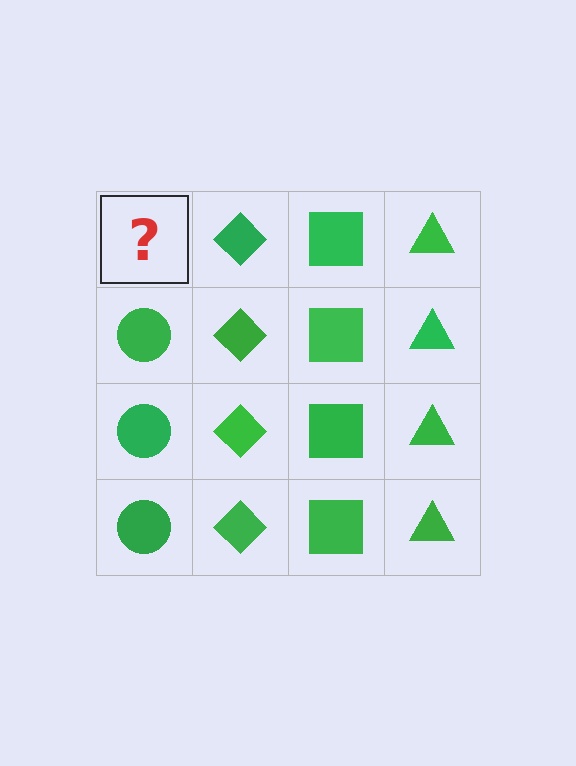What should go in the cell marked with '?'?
The missing cell should contain a green circle.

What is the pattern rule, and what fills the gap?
The rule is that each column has a consistent shape. The gap should be filled with a green circle.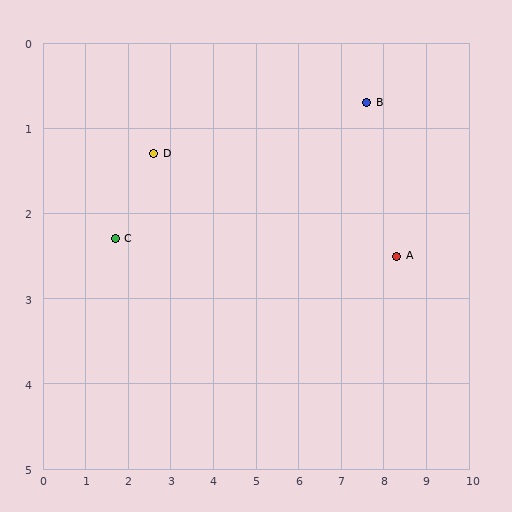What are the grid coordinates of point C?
Point C is at approximately (1.7, 2.3).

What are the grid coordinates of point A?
Point A is at approximately (8.3, 2.5).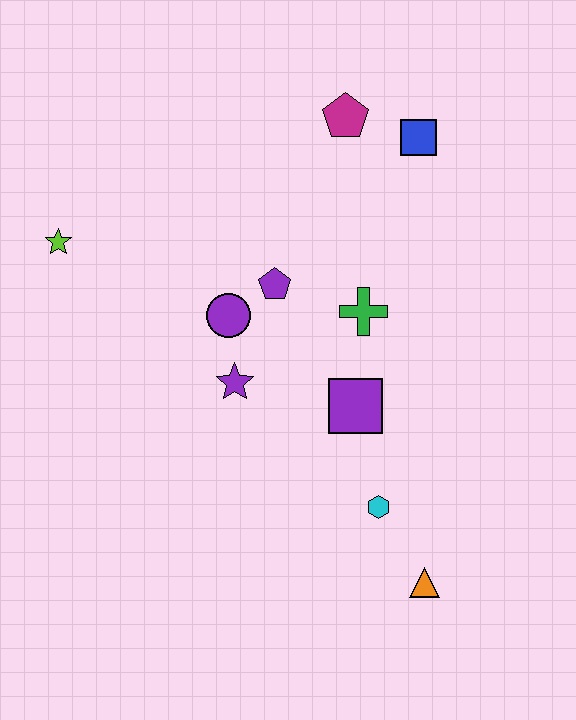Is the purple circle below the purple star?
No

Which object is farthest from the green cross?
The lime star is farthest from the green cross.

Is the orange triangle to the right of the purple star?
Yes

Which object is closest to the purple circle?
The purple pentagon is closest to the purple circle.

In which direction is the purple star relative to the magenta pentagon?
The purple star is below the magenta pentagon.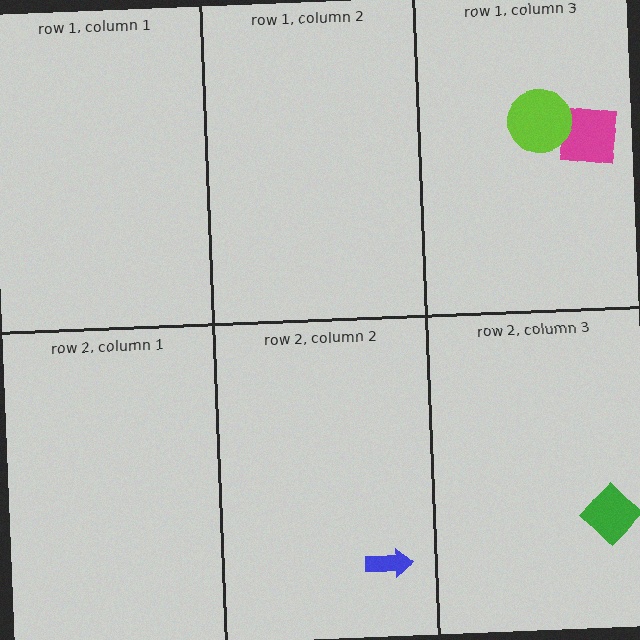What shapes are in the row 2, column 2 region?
The blue arrow.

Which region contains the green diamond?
The row 2, column 3 region.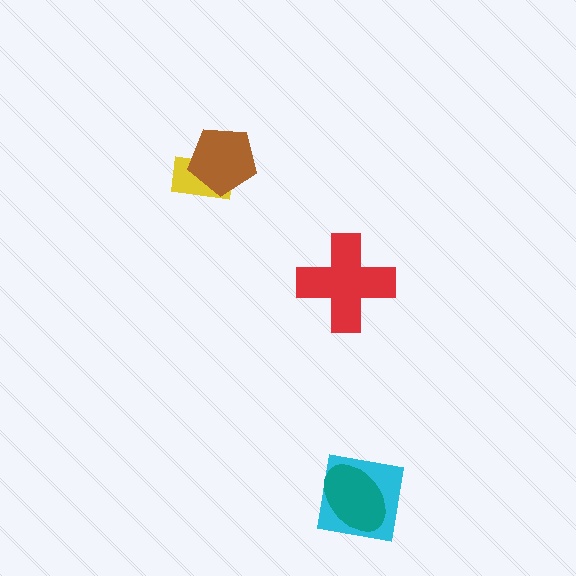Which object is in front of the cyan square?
The teal ellipse is in front of the cyan square.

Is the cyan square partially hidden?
Yes, it is partially covered by another shape.